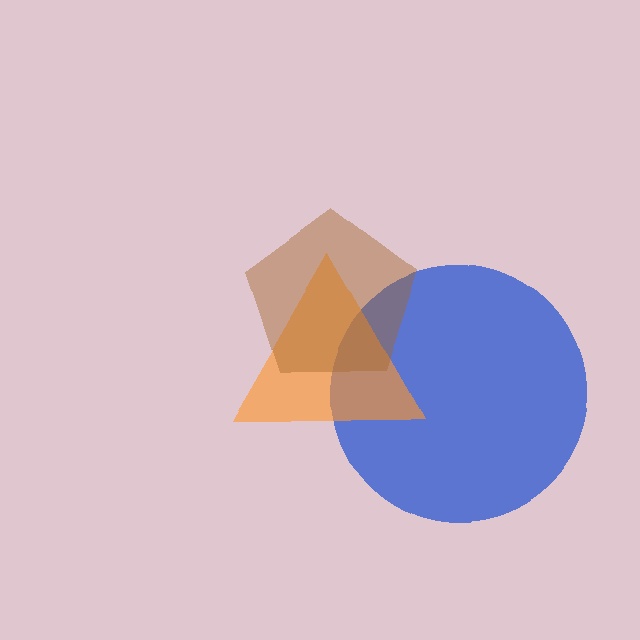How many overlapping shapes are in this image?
There are 3 overlapping shapes in the image.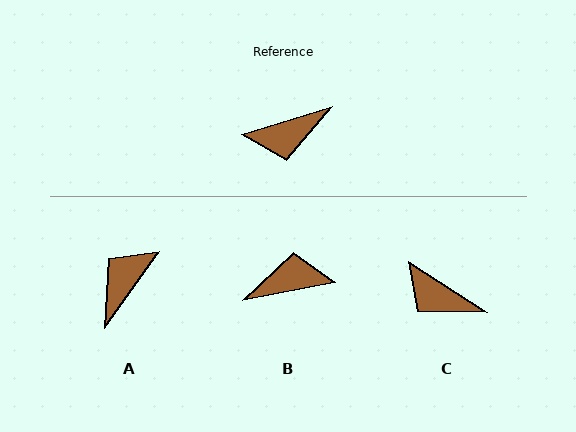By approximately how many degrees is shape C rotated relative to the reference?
Approximately 50 degrees clockwise.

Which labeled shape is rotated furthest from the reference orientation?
B, about 173 degrees away.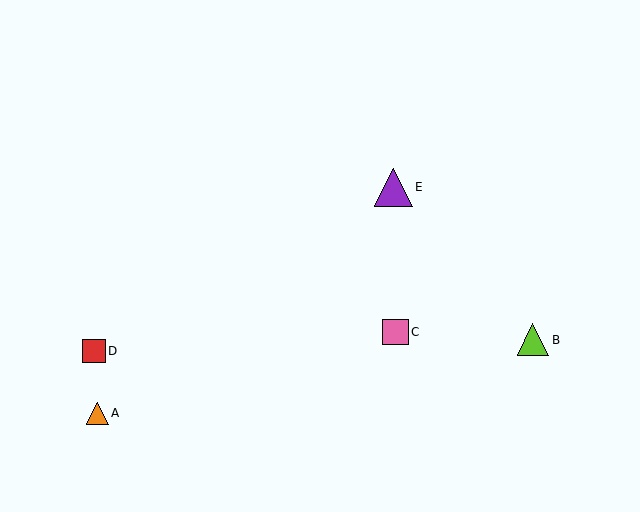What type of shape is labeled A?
Shape A is an orange triangle.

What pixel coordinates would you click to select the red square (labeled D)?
Click at (94, 351) to select the red square D.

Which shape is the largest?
The purple triangle (labeled E) is the largest.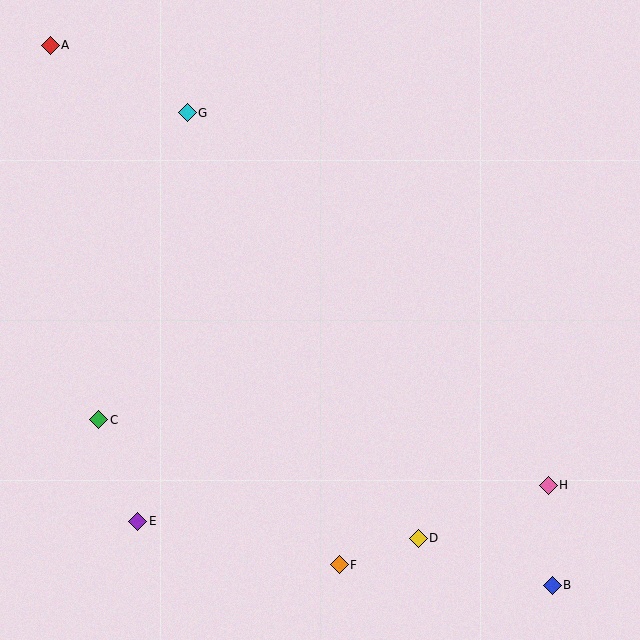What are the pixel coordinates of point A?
Point A is at (50, 45).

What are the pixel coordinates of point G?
Point G is at (187, 113).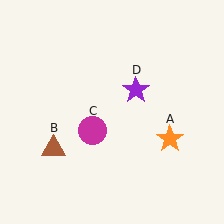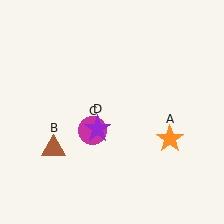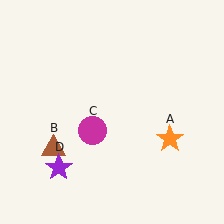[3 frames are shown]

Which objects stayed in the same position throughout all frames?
Orange star (object A) and brown triangle (object B) and magenta circle (object C) remained stationary.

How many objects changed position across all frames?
1 object changed position: purple star (object D).